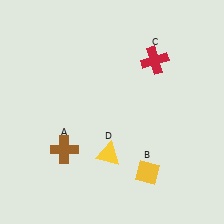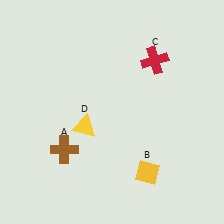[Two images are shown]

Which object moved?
The yellow triangle (D) moved up.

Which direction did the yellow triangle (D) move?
The yellow triangle (D) moved up.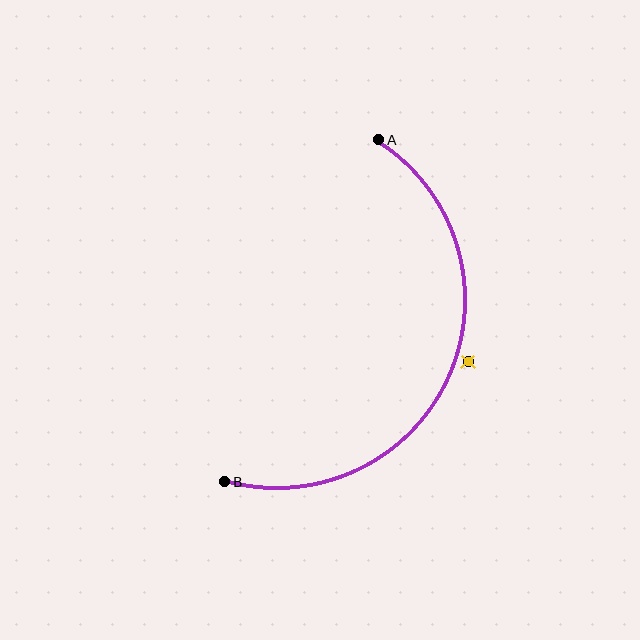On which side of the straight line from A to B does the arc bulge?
The arc bulges to the right of the straight line connecting A and B.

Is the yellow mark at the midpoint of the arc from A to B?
No — the yellow mark does not lie on the arc at all. It sits slightly outside the curve.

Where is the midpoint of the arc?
The arc midpoint is the point on the curve farthest from the straight line joining A and B. It sits to the right of that line.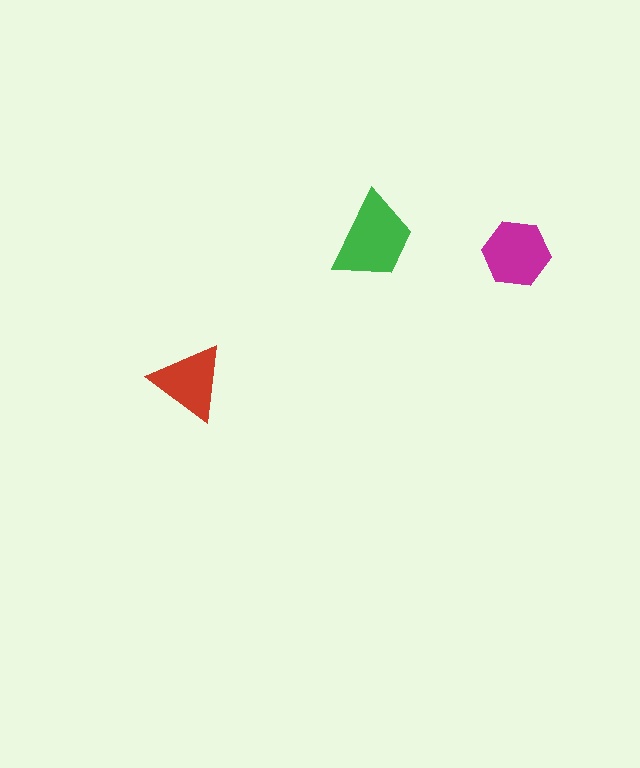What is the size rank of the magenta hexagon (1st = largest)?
2nd.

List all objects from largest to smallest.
The green trapezoid, the magenta hexagon, the red triangle.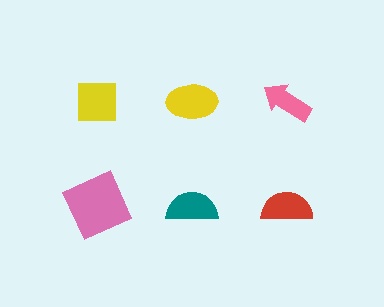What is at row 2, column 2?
A teal semicircle.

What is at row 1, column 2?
A yellow ellipse.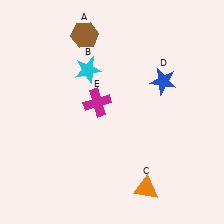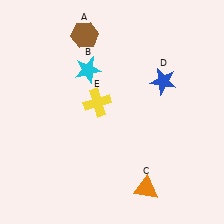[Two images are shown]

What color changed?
The cross (E) changed from magenta in Image 1 to yellow in Image 2.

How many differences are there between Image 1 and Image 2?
There is 1 difference between the two images.